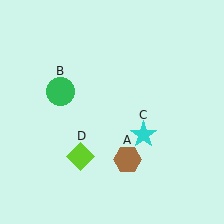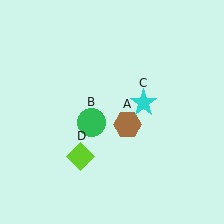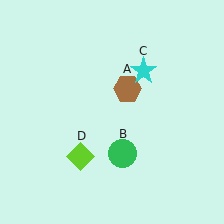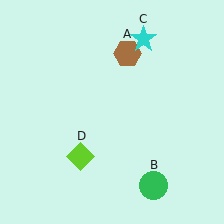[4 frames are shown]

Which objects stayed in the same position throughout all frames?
Lime diamond (object D) remained stationary.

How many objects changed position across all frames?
3 objects changed position: brown hexagon (object A), green circle (object B), cyan star (object C).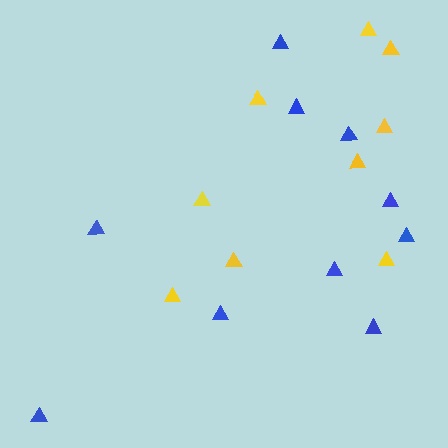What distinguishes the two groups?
There are 2 groups: one group of blue triangles (10) and one group of yellow triangles (9).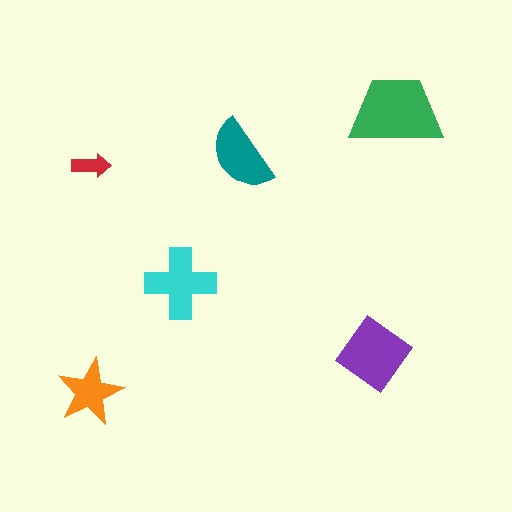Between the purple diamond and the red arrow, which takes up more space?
The purple diamond.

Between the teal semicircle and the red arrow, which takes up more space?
The teal semicircle.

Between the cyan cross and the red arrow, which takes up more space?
The cyan cross.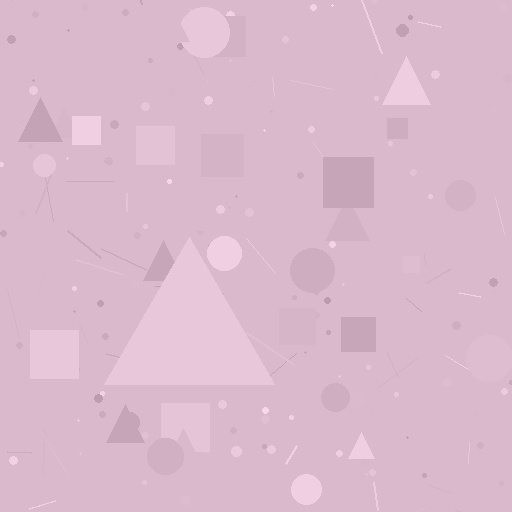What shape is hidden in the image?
A triangle is hidden in the image.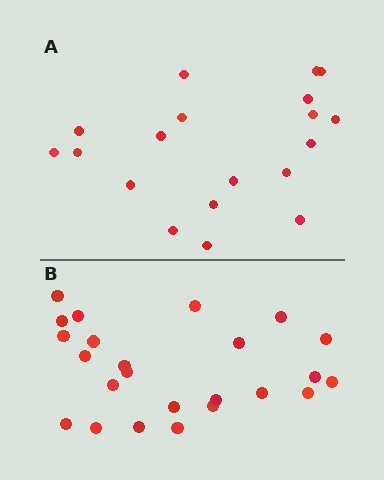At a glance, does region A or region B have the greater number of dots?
Region B (the bottom region) has more dots.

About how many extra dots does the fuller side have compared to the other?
Region B has about 5 more dots than region A.